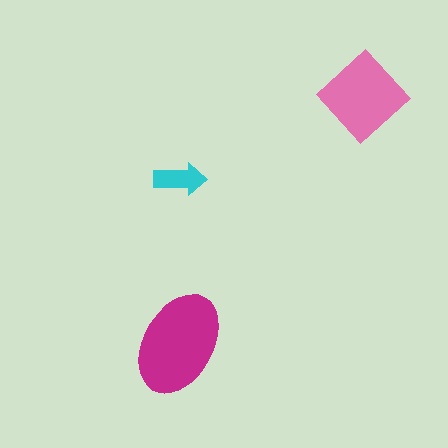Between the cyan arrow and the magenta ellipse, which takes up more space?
The magenta ellipse.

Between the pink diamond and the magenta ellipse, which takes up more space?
The magenta ellipse.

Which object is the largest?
The magenta ellipse.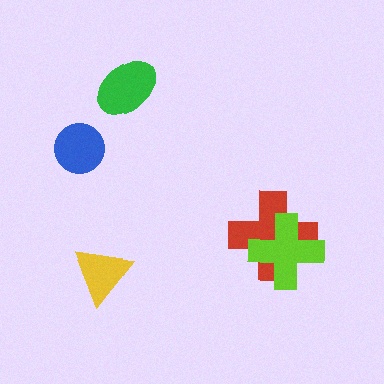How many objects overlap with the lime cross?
1 object overlaps with the lime cross.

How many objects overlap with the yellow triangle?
0 objects overlap with the yellow triangle.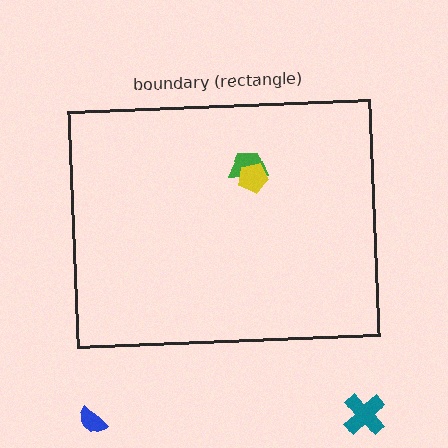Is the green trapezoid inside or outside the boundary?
Inside.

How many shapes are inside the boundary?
2 inside, 2 outside.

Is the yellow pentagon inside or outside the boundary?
Inside.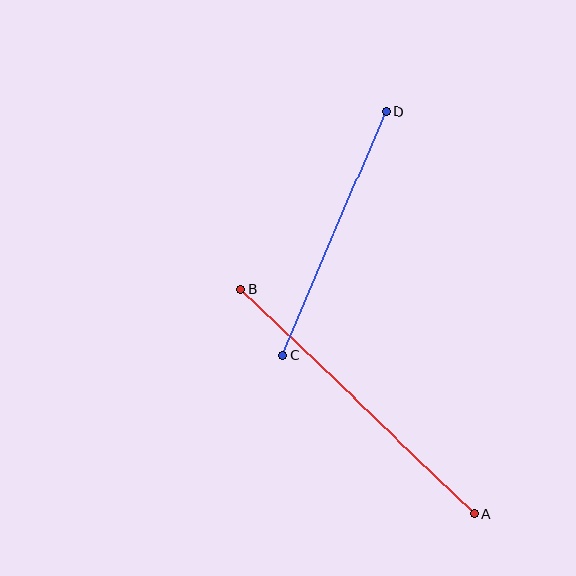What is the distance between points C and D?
The distance is approximately 264 pixels.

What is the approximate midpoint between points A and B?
The midpoint is at approximately (357, 401) pixels.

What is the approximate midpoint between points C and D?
The midpoint is at approximately (334, 233) pixels.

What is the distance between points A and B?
The distance is approximately 324 pixels.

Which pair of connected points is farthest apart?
Points A and B are farthest apart.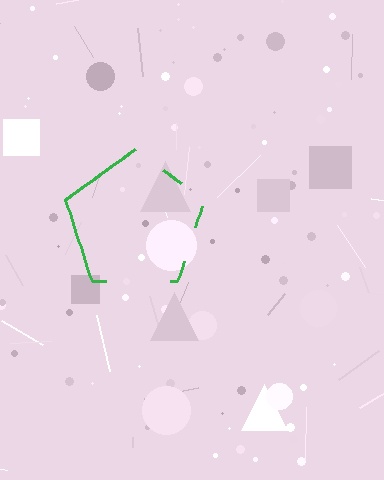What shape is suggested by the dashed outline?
The dashed outline suggests a pentagon.